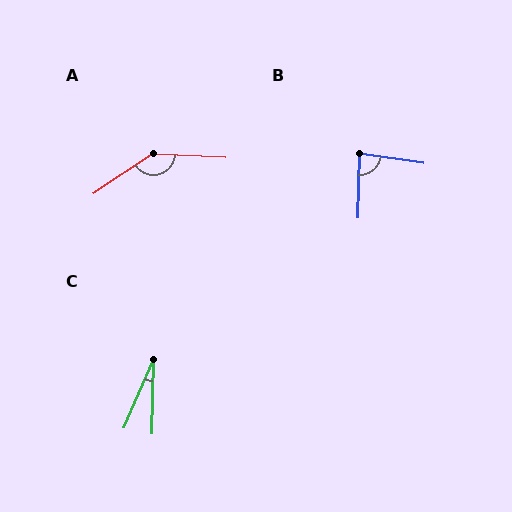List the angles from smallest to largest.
C (22°), B (83°), A (143°).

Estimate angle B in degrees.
Approximately 83 degrees.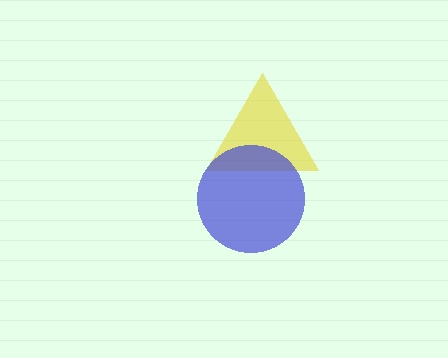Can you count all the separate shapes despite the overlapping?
Yes, there are 2 separate shapes.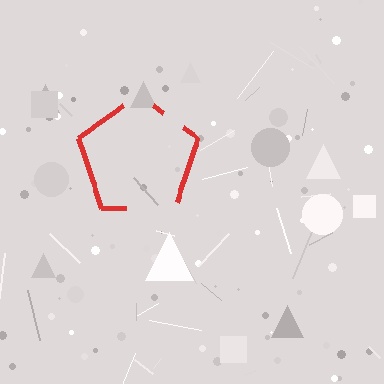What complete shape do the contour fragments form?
The contour fragments form a pentagon.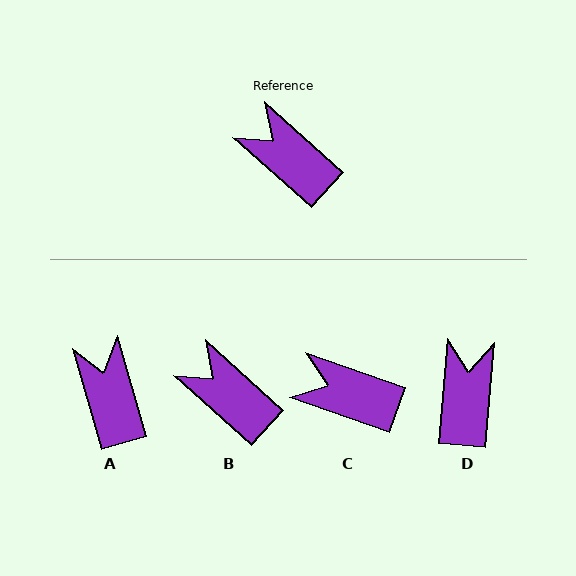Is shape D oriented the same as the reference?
No, it is off by about 53 degrees.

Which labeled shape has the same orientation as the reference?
B.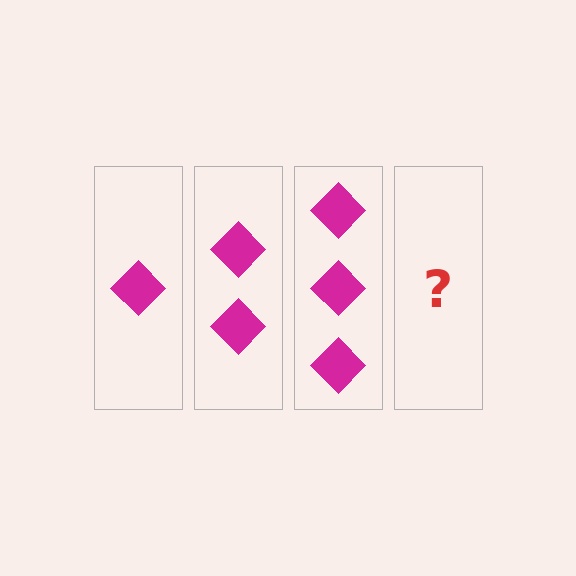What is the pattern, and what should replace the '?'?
The pattern is that each step adds one more diamond. The '?' should be 4 diamonds.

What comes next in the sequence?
The next element should be 4 diamonds.